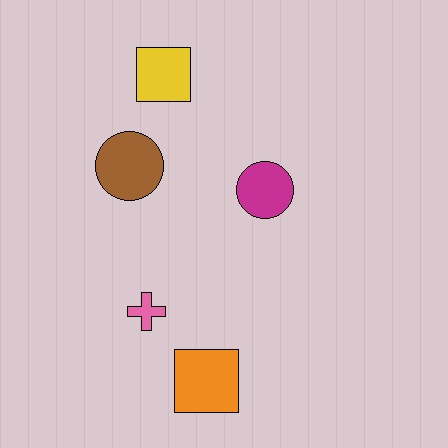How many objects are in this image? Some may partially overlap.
There are 5 objects.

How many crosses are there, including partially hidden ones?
There is 1 cross.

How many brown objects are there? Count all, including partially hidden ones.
There is 1 brown object.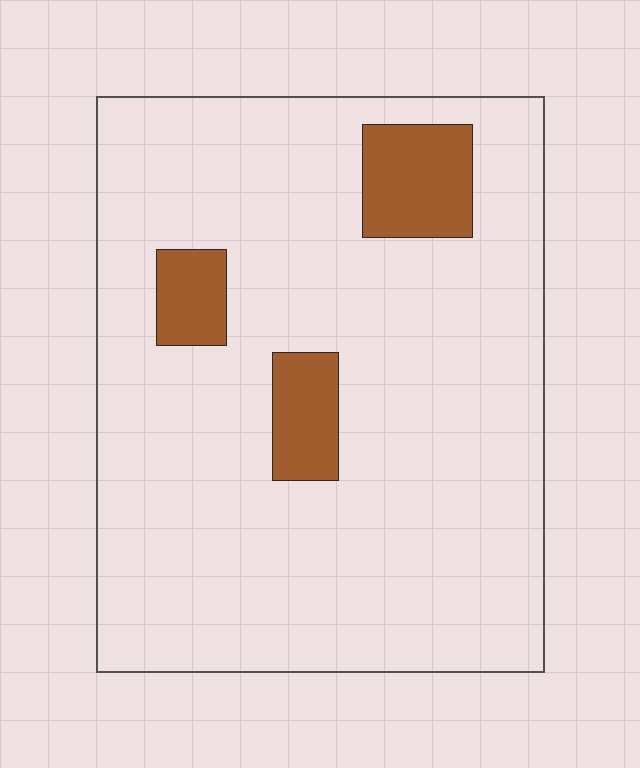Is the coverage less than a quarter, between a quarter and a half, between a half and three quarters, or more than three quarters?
Less than a quarter.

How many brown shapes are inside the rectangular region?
3.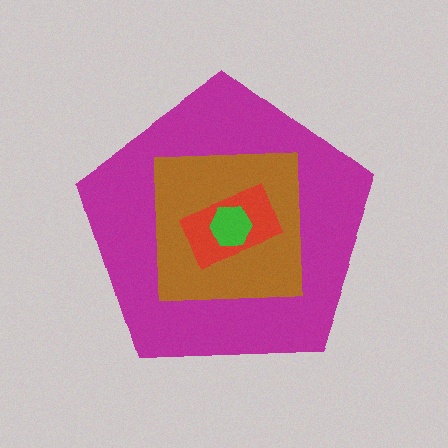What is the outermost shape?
The magenta pentagon.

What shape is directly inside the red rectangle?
The green hexagon.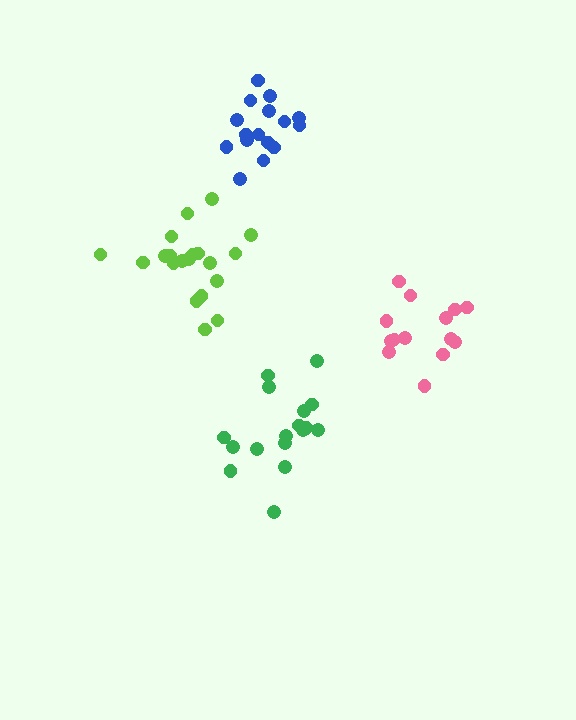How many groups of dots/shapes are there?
There are 4 groups.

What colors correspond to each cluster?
The clusters are colored: lime, blue, green, pink.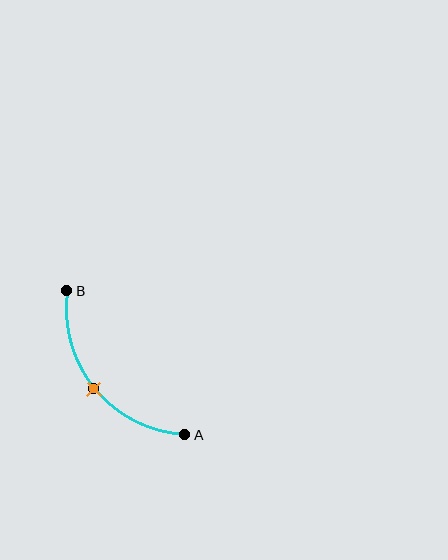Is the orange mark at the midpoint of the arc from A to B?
Yes. The orange mark lies on the arc at equal arc-length from both A and B — it is the arc midpoint.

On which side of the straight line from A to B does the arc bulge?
The arc bulges below and to the left of the straight line connecting A and B.